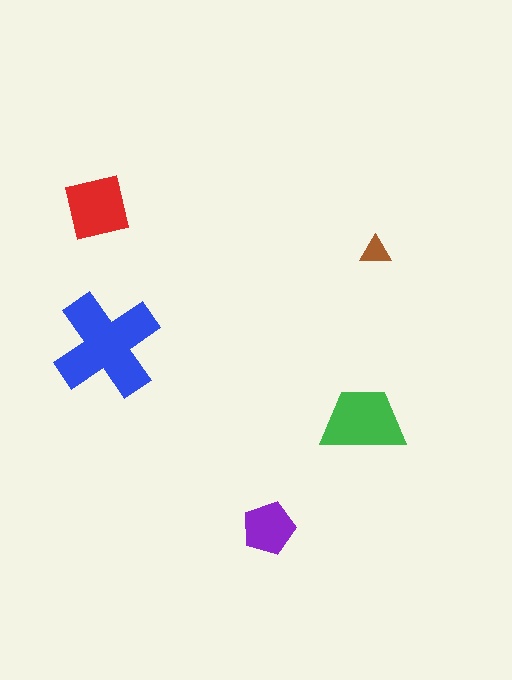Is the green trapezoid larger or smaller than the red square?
Larger.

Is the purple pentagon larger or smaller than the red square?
Smaller.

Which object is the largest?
The blue cross.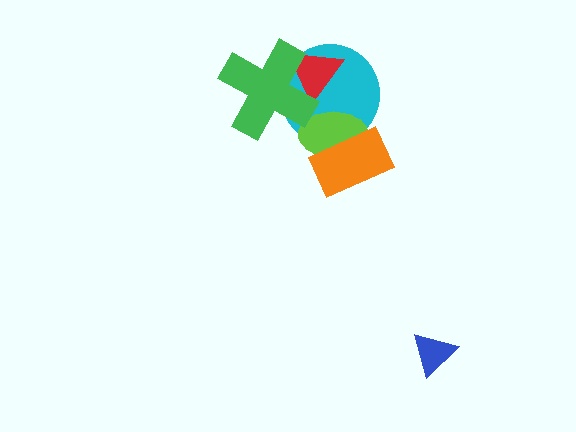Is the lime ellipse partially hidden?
Yes, it is partially covered by another shape.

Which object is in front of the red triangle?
The green cross is in front of the red triangle.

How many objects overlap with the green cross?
2 objects overlap with the green cross.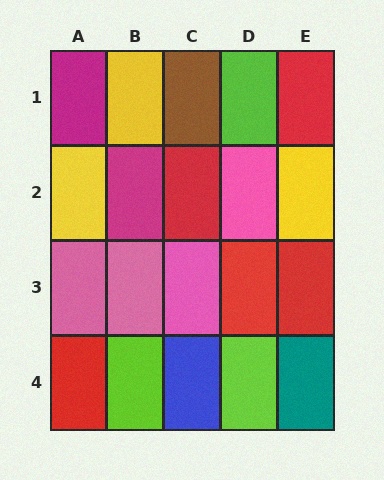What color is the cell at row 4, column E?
Teal.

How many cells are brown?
1 cell is brown.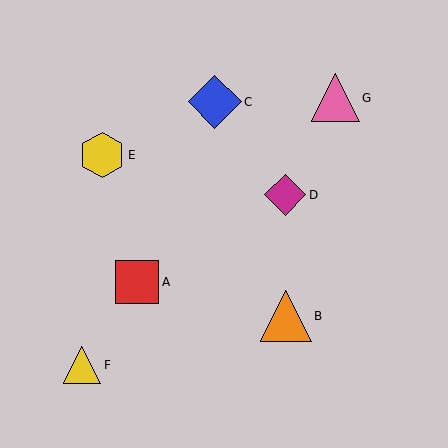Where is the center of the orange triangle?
The center of the orange triangle is at (286, 316).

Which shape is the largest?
The blue diamond (labeled C) is the largest.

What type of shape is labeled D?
Shape D is a magenta diamond.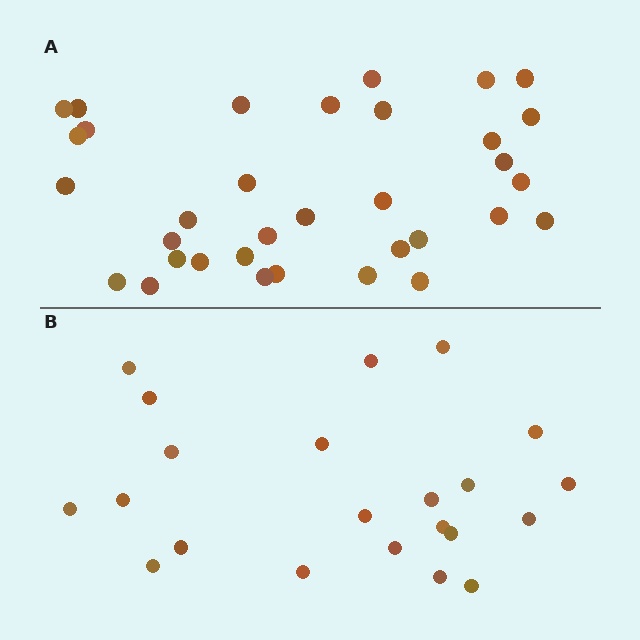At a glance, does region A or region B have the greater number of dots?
Region A (the top region) has more dots.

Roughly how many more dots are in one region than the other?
Region A has roughly 12 or so more dots than region B.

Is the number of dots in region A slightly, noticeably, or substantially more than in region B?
Region A has substantially more. The ratio is roughly 1.5 to 1.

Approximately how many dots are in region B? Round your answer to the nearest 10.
About 20 dots. (The exact count is 22, which rounds to 20.)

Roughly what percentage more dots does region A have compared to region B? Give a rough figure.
About 55% more.